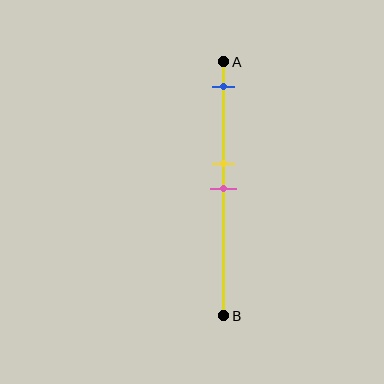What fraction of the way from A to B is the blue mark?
The blue mark is approximately 10% (0.1) of the way from A to B.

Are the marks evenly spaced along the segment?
No, the marks are not evenly spaced.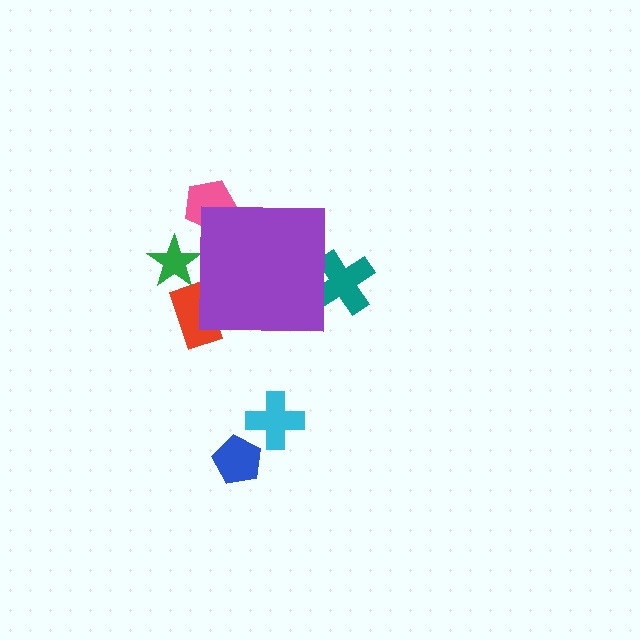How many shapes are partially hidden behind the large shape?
4 shapes are partially hidden.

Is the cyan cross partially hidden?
No, the cyan cross is fully visible.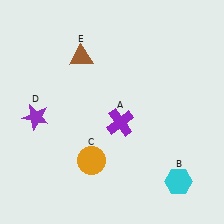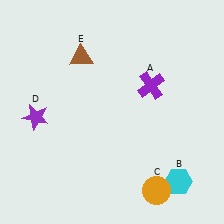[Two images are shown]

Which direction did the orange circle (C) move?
The orange circle (C) moved right.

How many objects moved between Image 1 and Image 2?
2 objects moved between the two images.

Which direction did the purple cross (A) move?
The purple cross (A) moved up.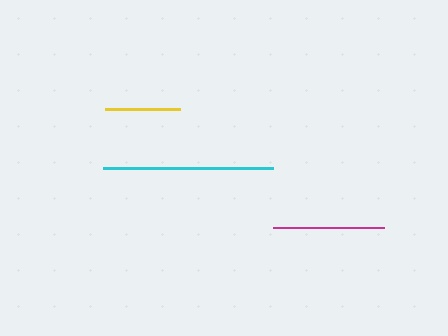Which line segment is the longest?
The cyan line is the longest at approximately 170 pixels.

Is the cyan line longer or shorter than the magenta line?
The cyan line is longer than the magenta line.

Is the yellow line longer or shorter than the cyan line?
The cyan line is longer than the yellow line.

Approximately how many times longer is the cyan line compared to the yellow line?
The cyan line is approximately 2.3 times the length of the yellow line.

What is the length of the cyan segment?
The cyan segment is approximately 170 pixels long.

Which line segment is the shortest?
The yellow line is the shortest at approximately 75 pixels.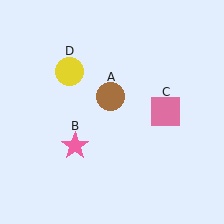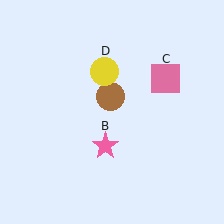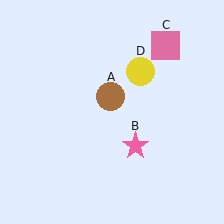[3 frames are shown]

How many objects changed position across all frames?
3 objects changed position: pink star (object B), pink square (object C), yellow circle (object D).